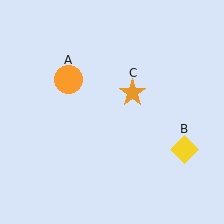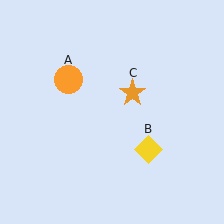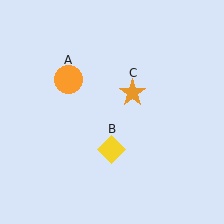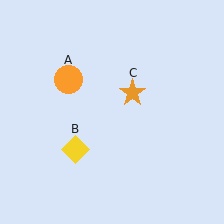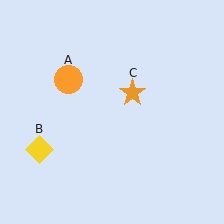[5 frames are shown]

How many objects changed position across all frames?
1 object changed position: yellow diamond (object B).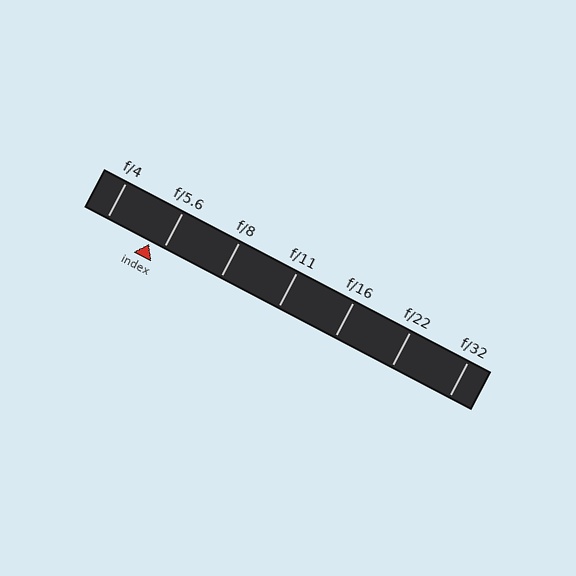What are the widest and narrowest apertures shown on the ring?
The widest aperture shown is f/4 and the narrowest is f/32.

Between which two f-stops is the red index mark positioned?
The index mark is between f/4 and f/5.6.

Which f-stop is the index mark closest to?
The index mark is closest to f/5.6.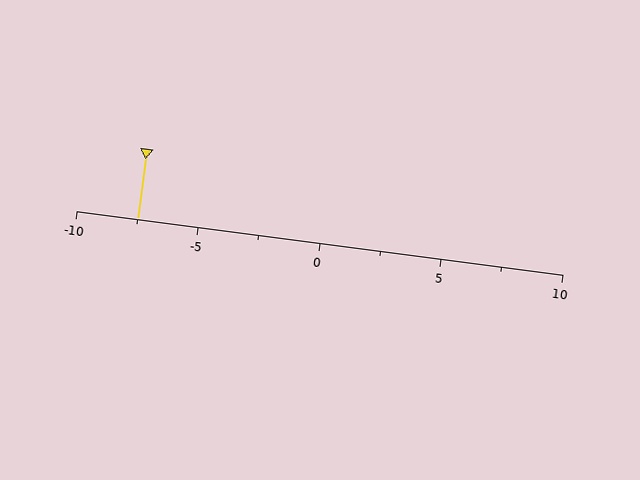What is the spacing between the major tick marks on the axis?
The major ticks are spaced 5 apart.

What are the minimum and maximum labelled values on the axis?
The axis runs from -10 to 10.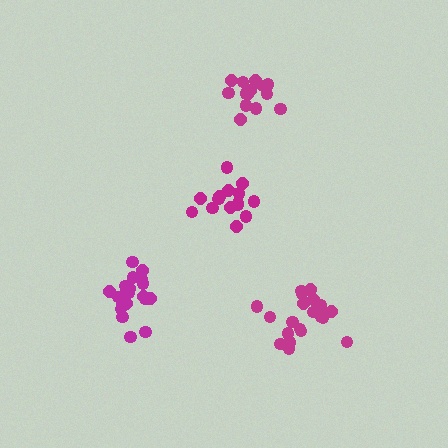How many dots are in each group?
Group 1: 15 dots, Group 2: 20 dots, Group 3: 20 dots, Group 4: 15 dots (70 total).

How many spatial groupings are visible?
There are 4 spatial groupings.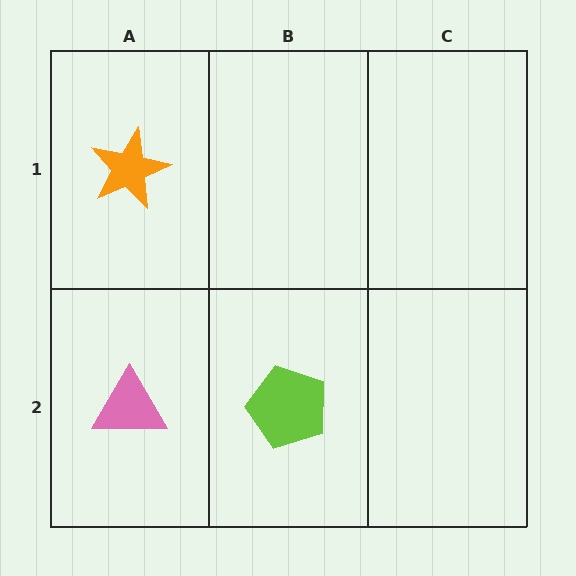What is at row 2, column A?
A pink triangle.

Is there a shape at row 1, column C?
No, that cell is empty.